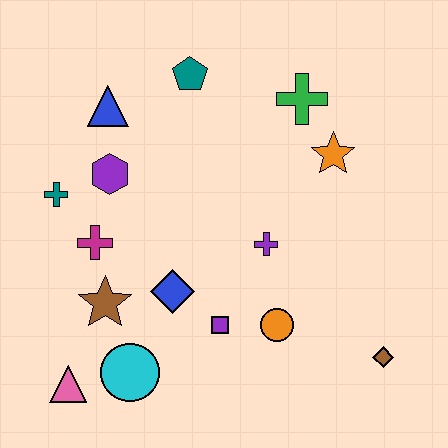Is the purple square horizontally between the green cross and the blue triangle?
Yes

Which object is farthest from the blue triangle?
The brown diamond is farthest from the blue triangle.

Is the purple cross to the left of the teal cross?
No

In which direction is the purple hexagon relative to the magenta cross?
The purple hexagon is above the magenta cross.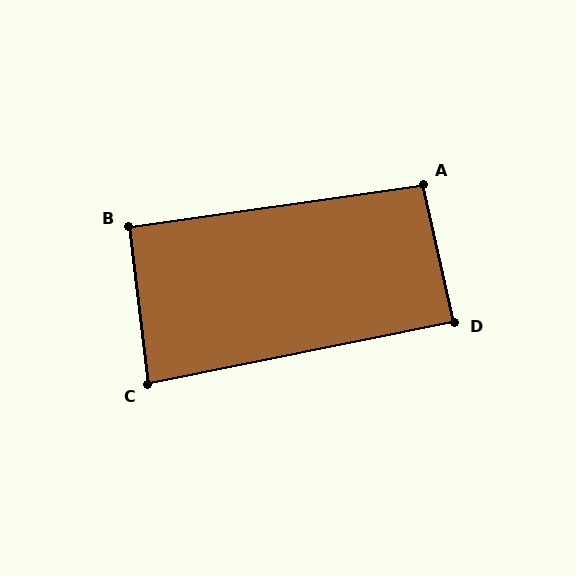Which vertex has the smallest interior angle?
C, at approximately 85 degrees.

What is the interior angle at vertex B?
Approximately 91 degrees (approximately right).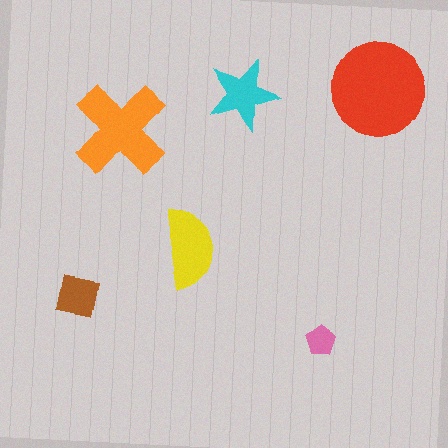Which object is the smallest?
The pink pentagon.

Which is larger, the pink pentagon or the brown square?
The brown square.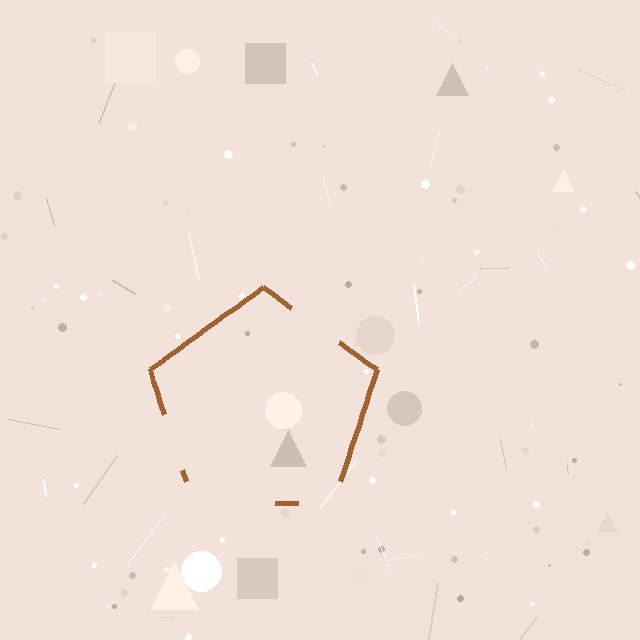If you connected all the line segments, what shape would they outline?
They would outline a pentagon.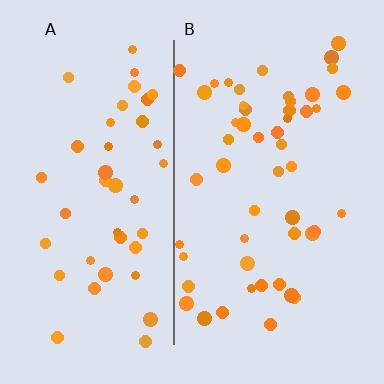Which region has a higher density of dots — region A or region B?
B (the right).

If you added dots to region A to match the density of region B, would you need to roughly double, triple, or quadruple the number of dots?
Approximately double.